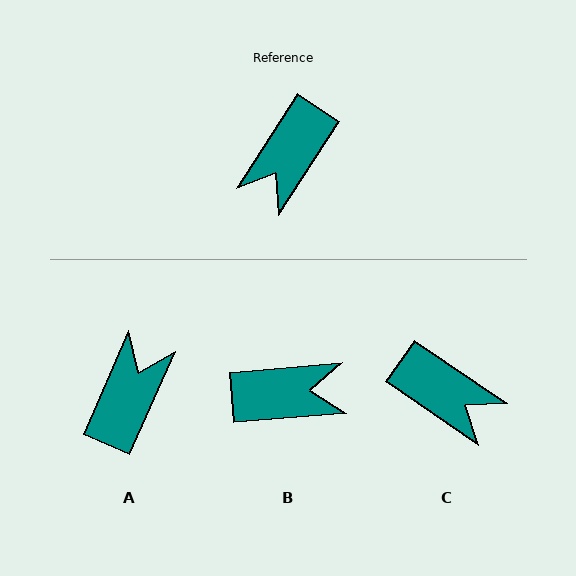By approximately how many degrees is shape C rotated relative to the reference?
Approximately 89 degrees counter-clockwise.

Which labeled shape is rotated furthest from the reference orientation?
A, about 171 degrees away.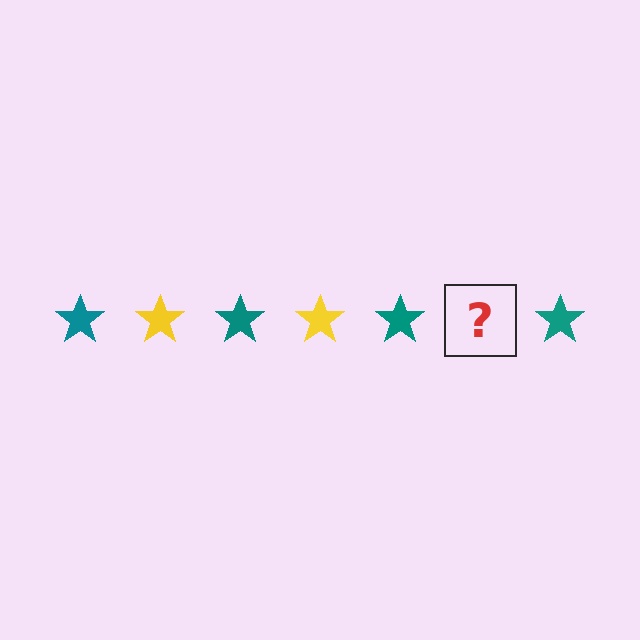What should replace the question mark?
The question mark should be replaced with a yellow star.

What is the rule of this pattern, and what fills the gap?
The rule is that the pattern cycles through teal, yellow stars. The gap should be filled with a yellow star.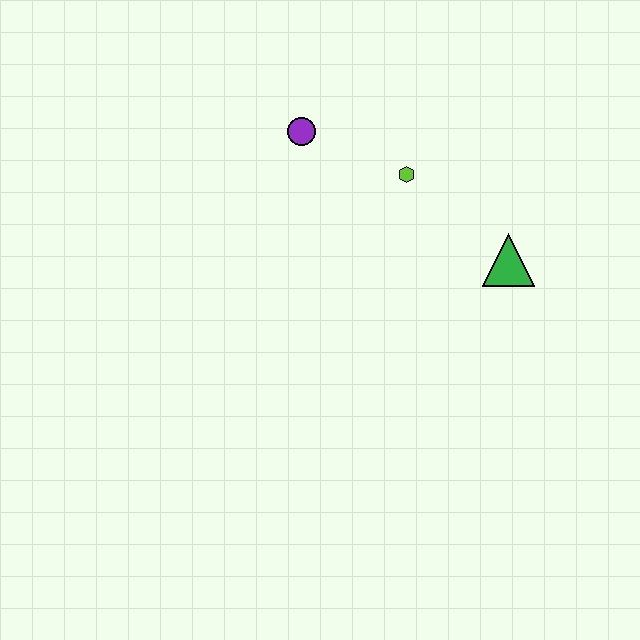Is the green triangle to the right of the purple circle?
Yes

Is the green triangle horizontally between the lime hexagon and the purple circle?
No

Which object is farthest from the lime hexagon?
The green triangle is farthest from the lime hexagon.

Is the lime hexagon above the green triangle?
Yes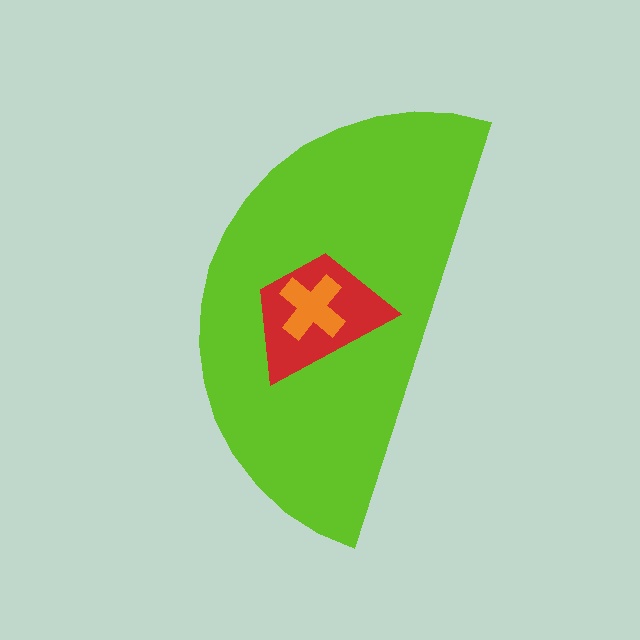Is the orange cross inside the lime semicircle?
Yes.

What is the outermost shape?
The lime semicircle.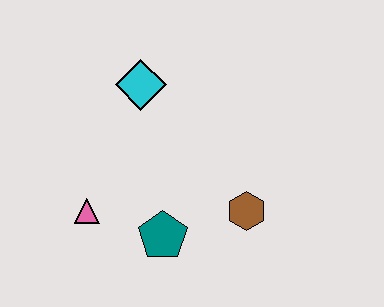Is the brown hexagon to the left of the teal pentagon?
No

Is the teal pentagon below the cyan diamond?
Yes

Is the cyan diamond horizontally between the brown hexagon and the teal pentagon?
No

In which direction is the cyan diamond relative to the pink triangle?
The cyan diamond is above the pink triangle.